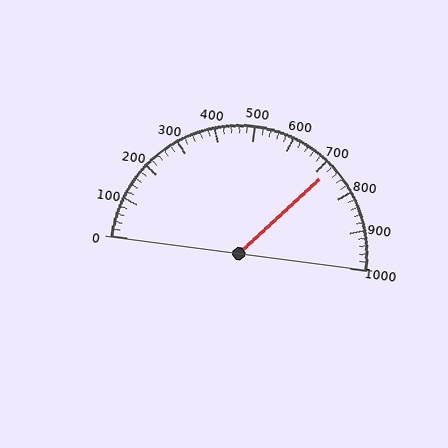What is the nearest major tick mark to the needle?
The nearest major tick mark is 700.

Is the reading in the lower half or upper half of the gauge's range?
The reading is in the upper half of the range (0 to 1000).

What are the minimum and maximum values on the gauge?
The gauge ranges from 0 to 1000.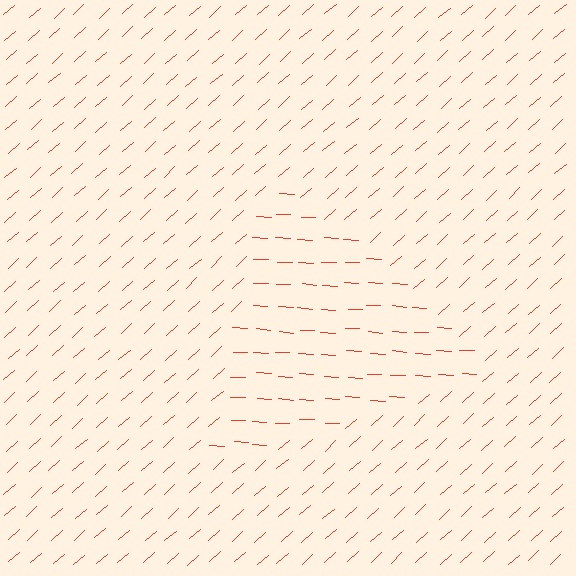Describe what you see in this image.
The image is filled with small red line segments. A triangle region in the image has lines oriented differently from the surrounding lines, creating a visible texture boundary.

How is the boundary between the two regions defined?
The boundary is defined purely by a change in line orientation (approximately 45 degrees difference). All lines are the same color and thickness.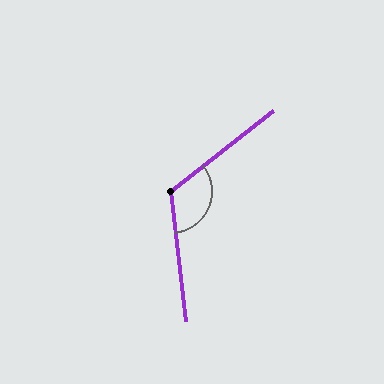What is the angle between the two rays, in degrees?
Approximately 122 degrees.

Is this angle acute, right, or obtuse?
It is obtuse.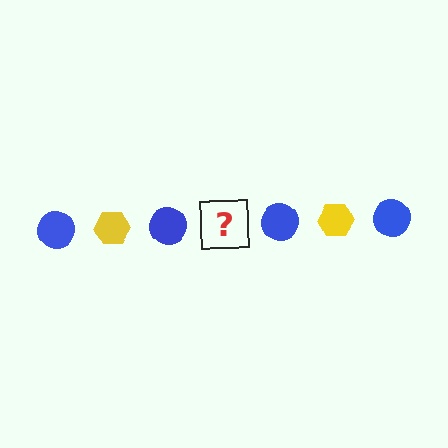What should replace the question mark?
The question mark should be replaced with a yellow hexagon.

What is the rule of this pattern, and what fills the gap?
The rule is that the pattern alternates between blue circle and yellow hexagon. The gap should be filled with a yellow hexagon.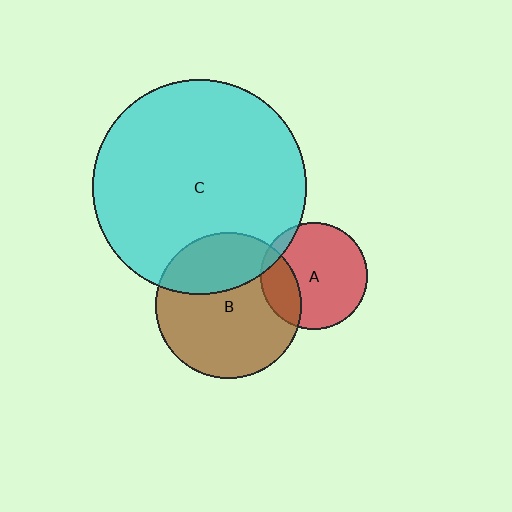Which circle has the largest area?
Circle C (cyan).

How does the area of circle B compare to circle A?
Approximately 1.9 times.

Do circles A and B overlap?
Yes.